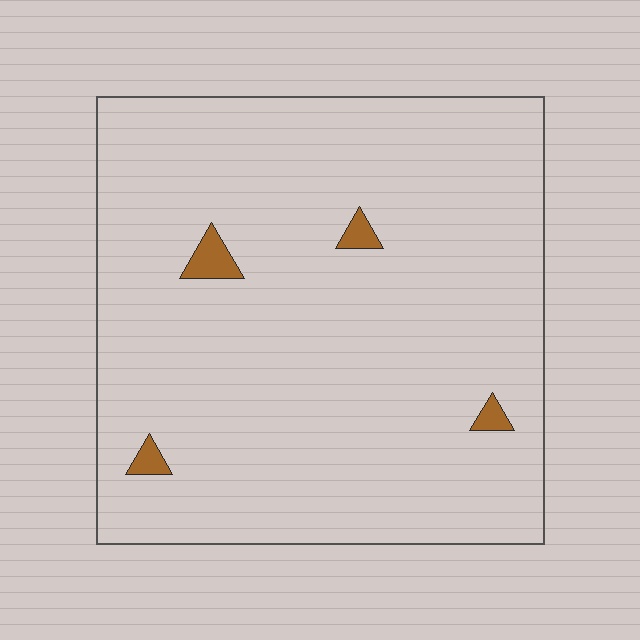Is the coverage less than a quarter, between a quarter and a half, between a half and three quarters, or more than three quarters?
Less than a quarter.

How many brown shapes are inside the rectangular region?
4.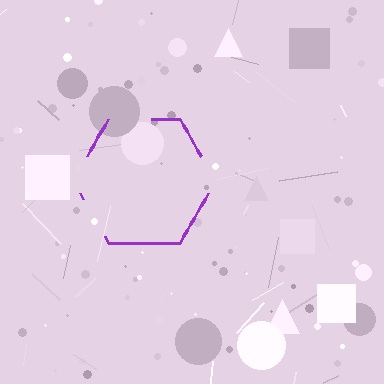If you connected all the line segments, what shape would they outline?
They would outline a hexagon.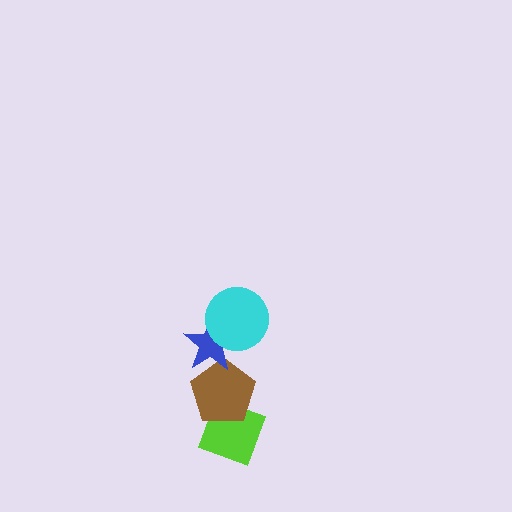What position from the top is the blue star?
The blue star is 2nd from the top.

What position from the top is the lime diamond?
The lime diamond is 4th from the top.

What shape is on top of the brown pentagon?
The blue star is on top of the brown pentagon.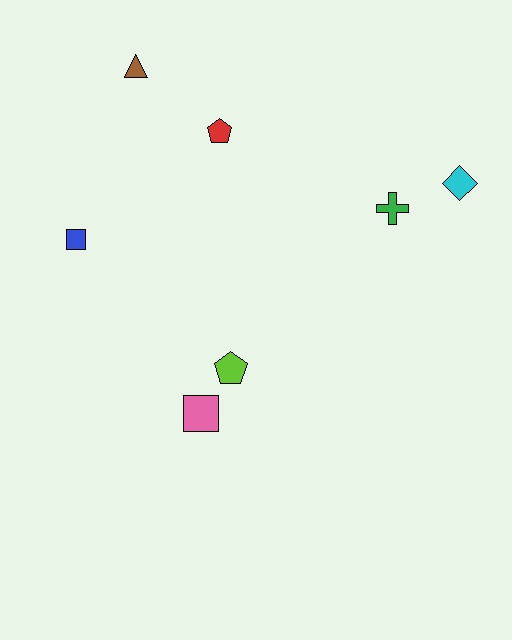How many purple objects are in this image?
There are no purple objects.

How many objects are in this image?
There are 7 objects.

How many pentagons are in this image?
There are 2 pentagons.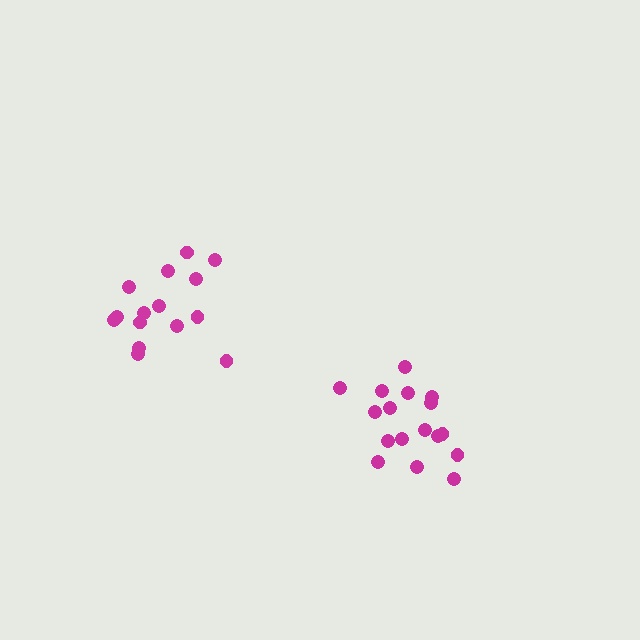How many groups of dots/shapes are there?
There are 2 groups.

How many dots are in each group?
Group 1: 17 dots, Group 2: 15 dots (32 total).